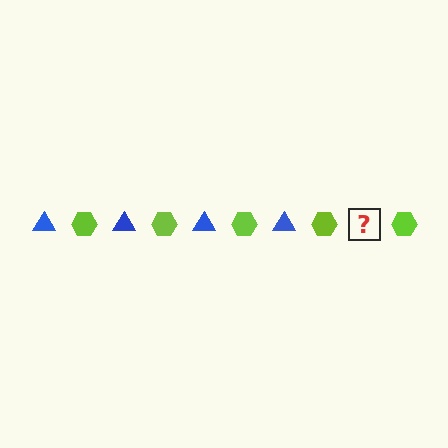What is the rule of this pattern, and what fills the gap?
The rule is that the pattern alternates between blue triangle and lime hexagon. The gap should be filled with a blue triangle.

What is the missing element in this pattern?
The missing element is a blue triangle.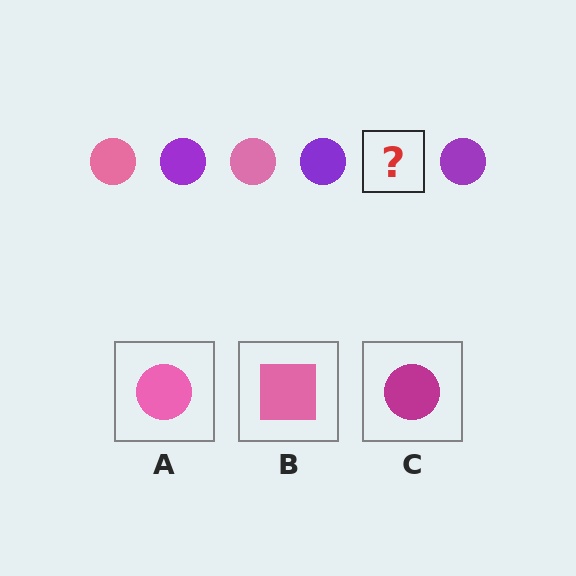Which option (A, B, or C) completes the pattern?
A.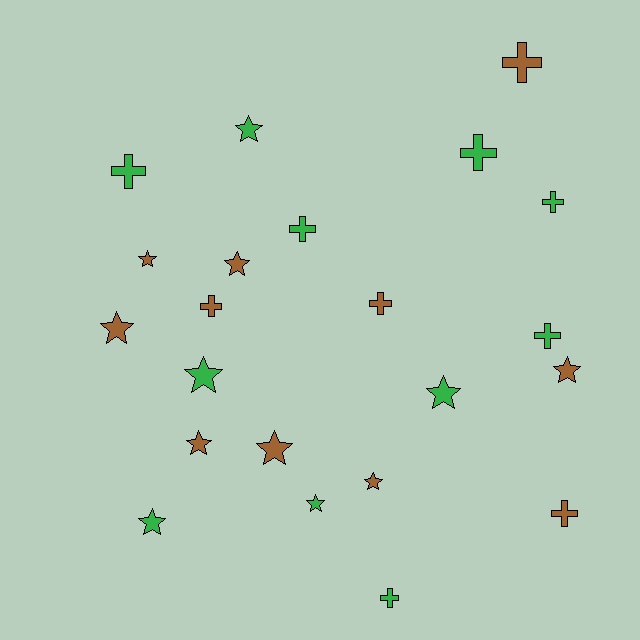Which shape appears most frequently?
Star, with 12 objects.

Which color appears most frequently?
Green, with 11 objects.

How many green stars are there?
There are 5 green stars.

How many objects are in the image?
There are 22 objects.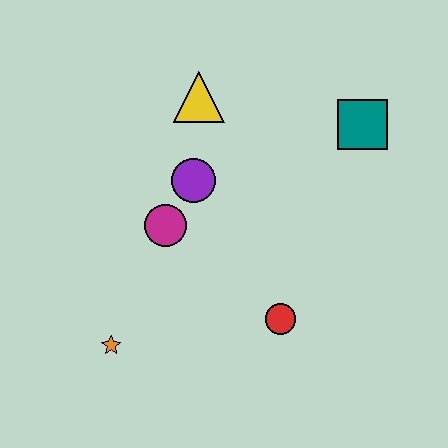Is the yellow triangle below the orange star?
No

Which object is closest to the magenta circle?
The purple circle is closest to the magenta circle.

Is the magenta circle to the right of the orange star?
Yes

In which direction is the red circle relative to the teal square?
The red circle is below the teal square.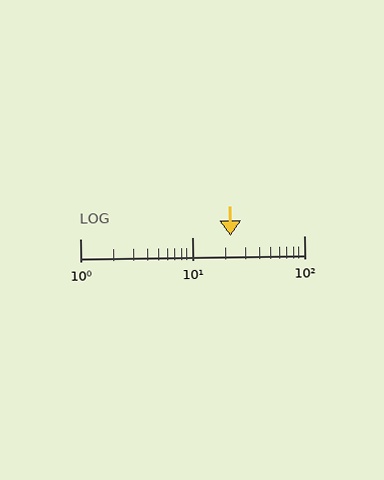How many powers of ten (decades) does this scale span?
The scale spans 2 decades, from 1 to 100.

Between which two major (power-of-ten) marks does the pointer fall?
The pointer is between 10 and 100.